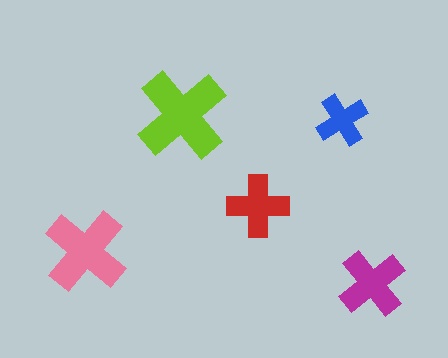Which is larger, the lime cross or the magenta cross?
The lime one.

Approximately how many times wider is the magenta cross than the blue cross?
About 1.5 times wider.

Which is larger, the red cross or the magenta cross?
The magenta one.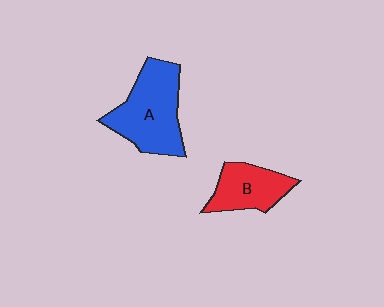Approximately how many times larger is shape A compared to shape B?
Approximately 1.6 times.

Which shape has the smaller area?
Shape B (red).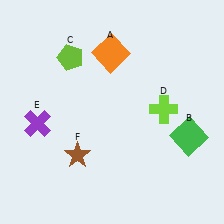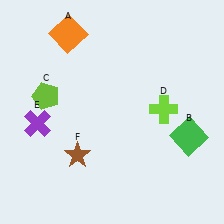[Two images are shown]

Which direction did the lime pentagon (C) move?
The lime pentagon (C) moved down.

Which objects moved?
The objects that moved are: the orange square (A), the lime pentagon (C).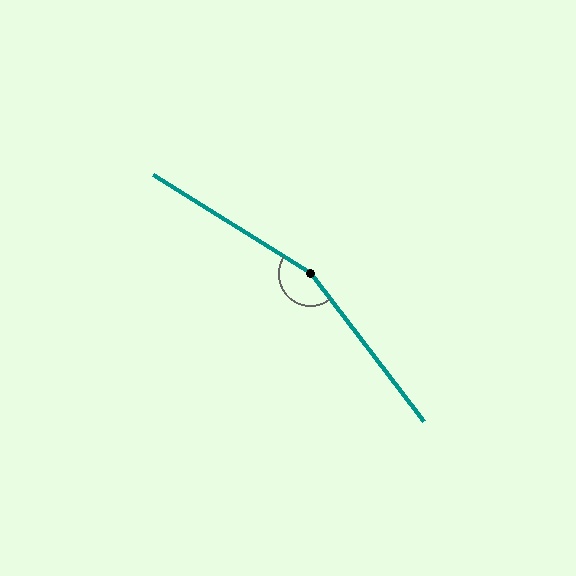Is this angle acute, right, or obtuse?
It is obtuse.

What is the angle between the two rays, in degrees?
Approximately 160 degrees.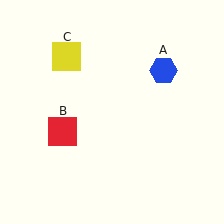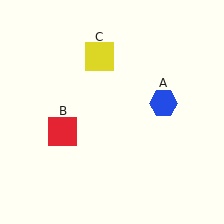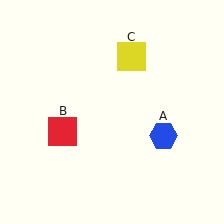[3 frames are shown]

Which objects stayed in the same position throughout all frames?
Red square (object B) remained stationary.